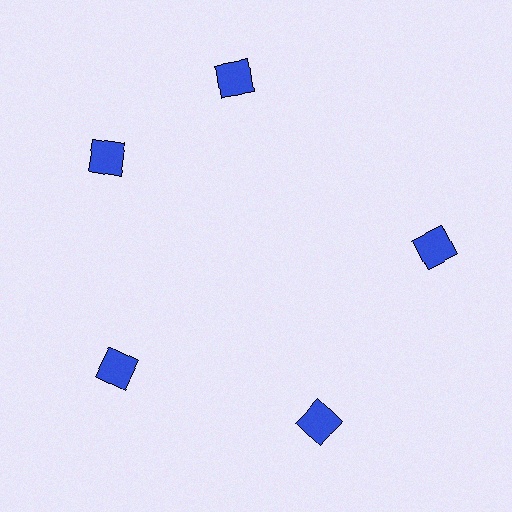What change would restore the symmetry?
The symmetry would be restored by rotating it back into even spacing with its neighbors so that all 5 squares sit at equal angles and equal distance from the center.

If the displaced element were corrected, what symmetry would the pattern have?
It would have 5-fold rotational symmetry — the pattern would map onto itself every 72 degrees.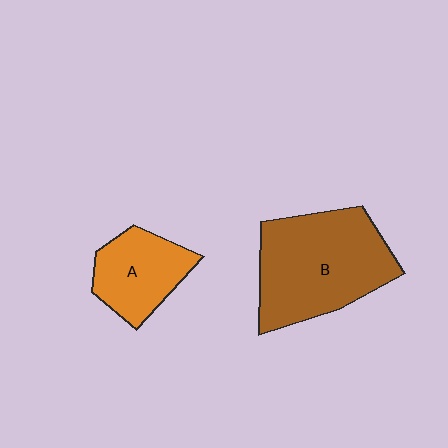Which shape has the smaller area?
Shape A (orange).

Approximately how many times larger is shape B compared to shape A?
Approximately 1.9 times.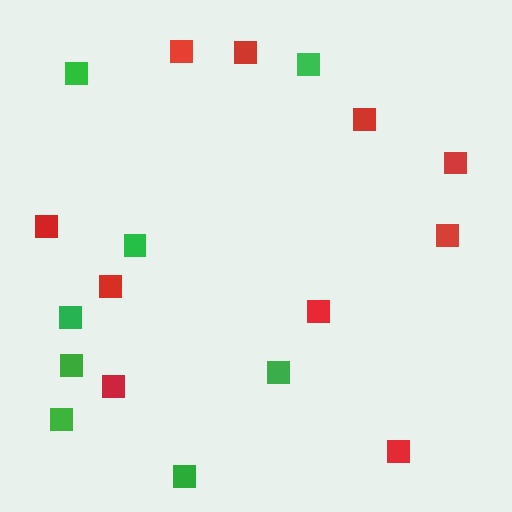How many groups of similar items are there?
There are 2 groups: one group of green squares (8) and one group of red squares (10).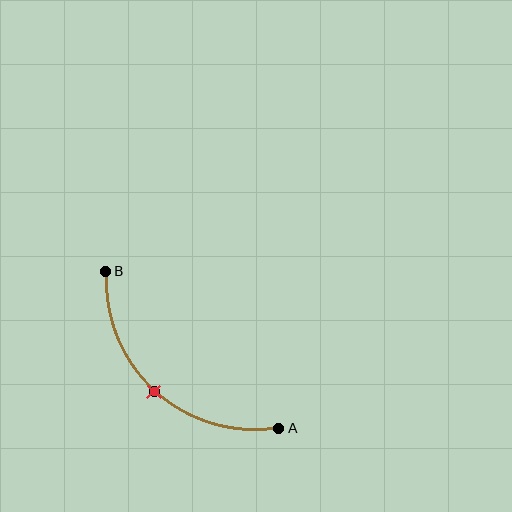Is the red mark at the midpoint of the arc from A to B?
Yes. The red mark lies on the arc at equal arc-length from both A and B — it is the arc midpoint.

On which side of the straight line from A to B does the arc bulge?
The arc bulges below and to the left of the straight line connecting A and B.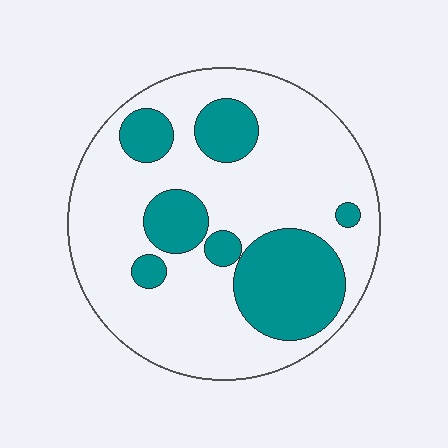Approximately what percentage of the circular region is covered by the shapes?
Approximately 30%.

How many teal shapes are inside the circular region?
7.